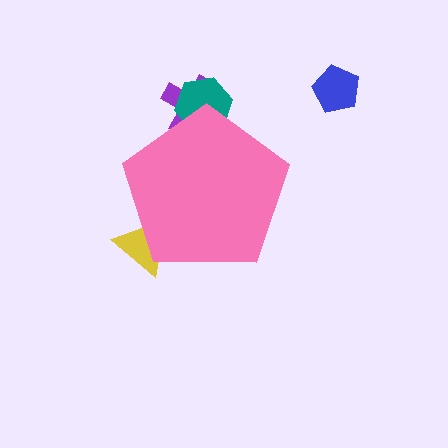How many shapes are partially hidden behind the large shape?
3 shapes are partially hidden.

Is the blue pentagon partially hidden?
No, the blue pentagon is fully visible.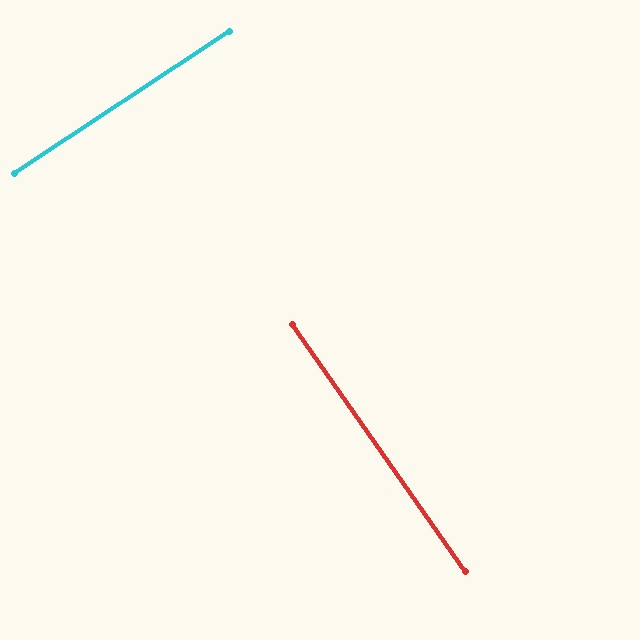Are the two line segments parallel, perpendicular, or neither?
Perpendicular — they meet at approximately 88°.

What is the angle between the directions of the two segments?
Approximately 88 degrees.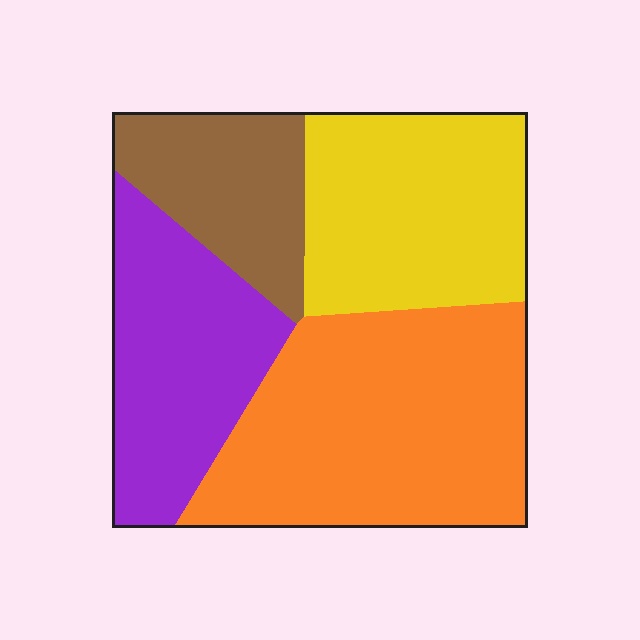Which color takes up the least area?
Brown, at roughly 15%.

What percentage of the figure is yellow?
Yellow takes up about one quarter (1/4) of the figure.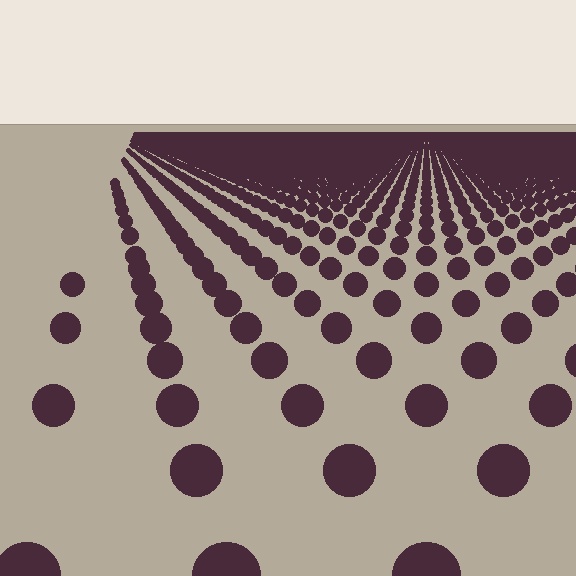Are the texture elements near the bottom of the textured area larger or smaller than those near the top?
Larger. Near the bottom, elements are closer to the viewer and appear at a bigger on-screen size.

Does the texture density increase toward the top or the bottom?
Density increases toward the top.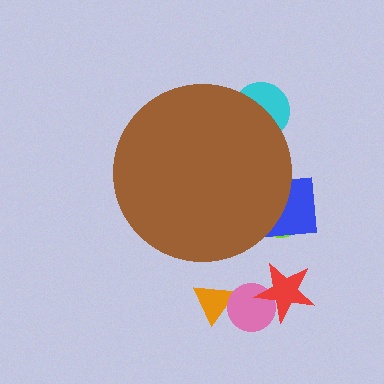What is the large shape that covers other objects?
A brown circle.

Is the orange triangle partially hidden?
No, the orange triangle is fully visible.